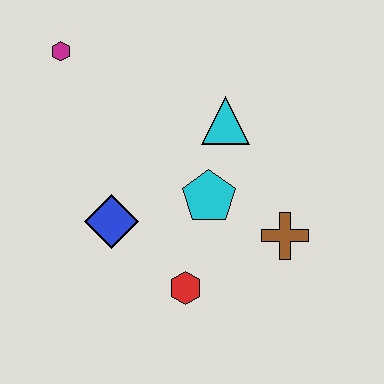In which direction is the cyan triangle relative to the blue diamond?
The cyan triangle is to the right of the blue diamond.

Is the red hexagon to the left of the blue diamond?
No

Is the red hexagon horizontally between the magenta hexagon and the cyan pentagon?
Yes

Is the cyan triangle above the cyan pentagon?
Yes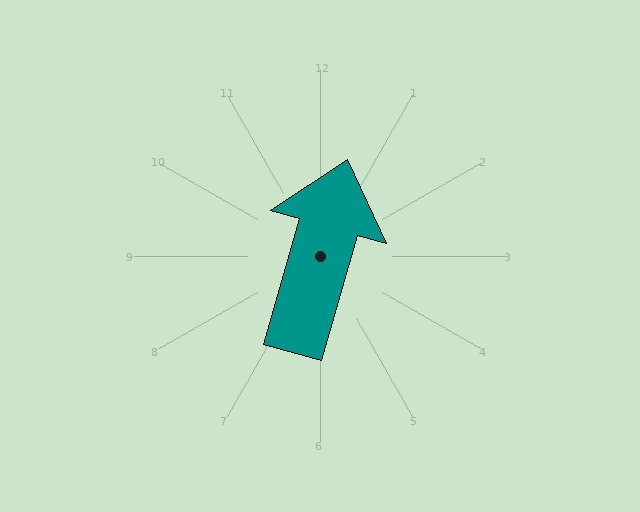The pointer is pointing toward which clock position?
Roughly 1 o'clock.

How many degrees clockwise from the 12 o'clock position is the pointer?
Approximately 16 degrees.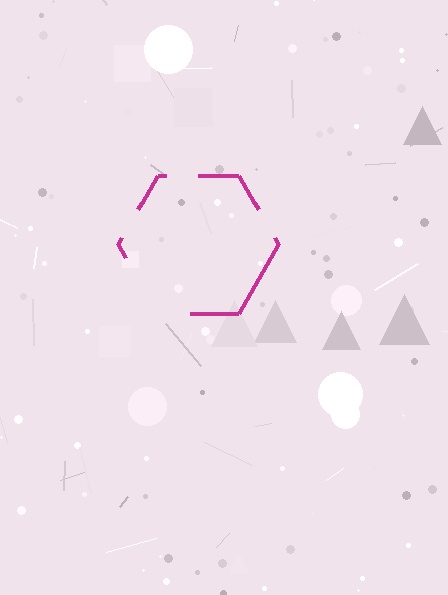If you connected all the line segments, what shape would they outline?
They would outline a hexagon.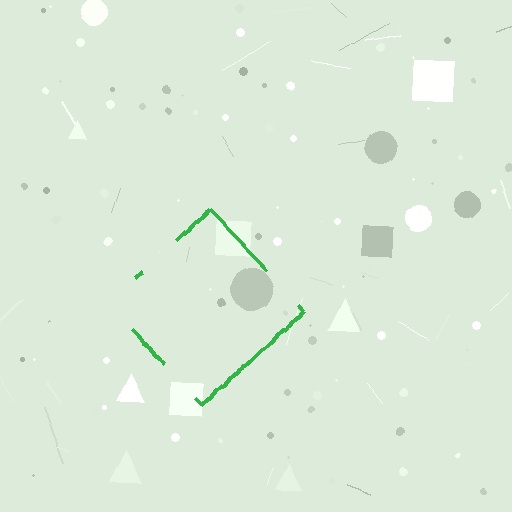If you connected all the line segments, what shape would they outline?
They would outline a diamond.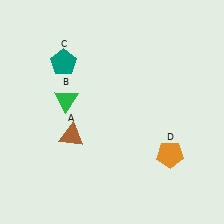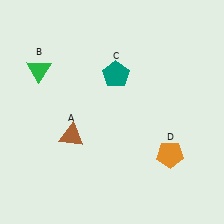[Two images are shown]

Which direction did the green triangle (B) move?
The green triangle (B) moved up.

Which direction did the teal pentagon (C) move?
The teal pentagon (C) moved right.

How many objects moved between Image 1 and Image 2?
2 objects moved between the two images.